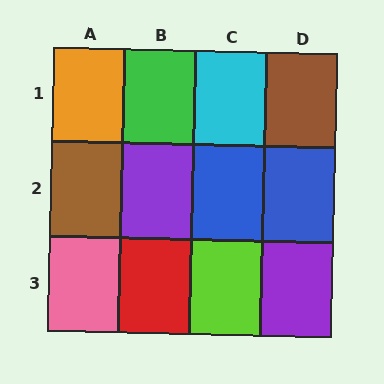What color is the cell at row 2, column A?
Brown.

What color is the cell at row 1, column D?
Brown.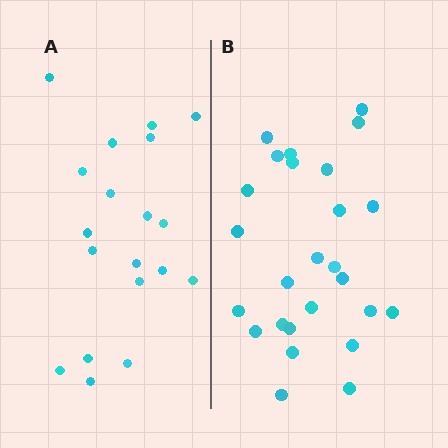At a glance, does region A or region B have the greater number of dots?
Region B (the right region) has more dots.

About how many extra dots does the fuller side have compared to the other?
Region B has roughly 8 or so more dots than region A.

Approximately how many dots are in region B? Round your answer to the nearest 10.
About 30 dots. (The exact count is 26, which rounds to 30.)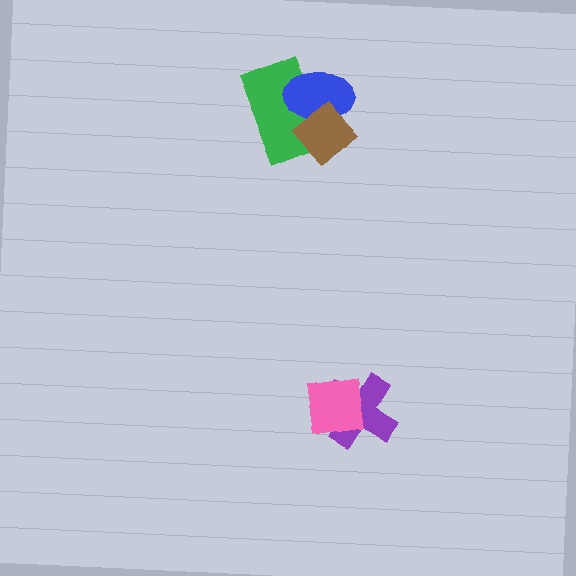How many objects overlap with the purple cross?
1 object overlaps with the purple cross.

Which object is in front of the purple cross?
The pink square is in front of the purple cross.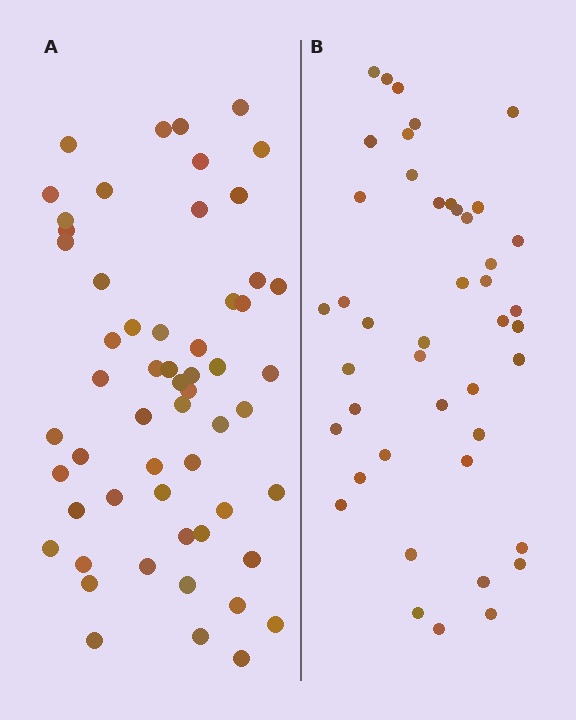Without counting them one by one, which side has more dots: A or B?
Region A (the left region) has more dots.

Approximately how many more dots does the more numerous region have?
Region A has approximately 15 more dots than region B.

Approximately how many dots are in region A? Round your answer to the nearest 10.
About 60 dots. (The exact count is 57, which rounds to 60.)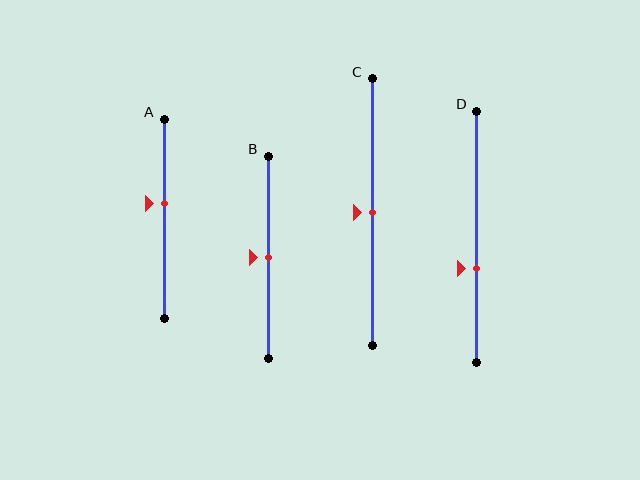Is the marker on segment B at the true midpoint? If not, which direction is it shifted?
Yes, the marker on segment B is at the true midpoint.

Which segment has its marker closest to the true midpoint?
Segment B has its marker closest to the true midpoint.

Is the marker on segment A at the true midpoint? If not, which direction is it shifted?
No, the marker on segment A is shifted upward by about 7% of the segment length.